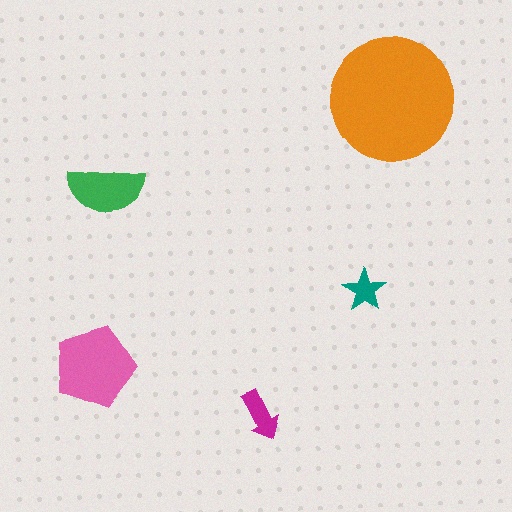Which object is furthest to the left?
The pink pentagon is leftmost.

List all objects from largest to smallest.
The orange circle, the pink pentagon, the green semicircle, the magenta arrow, the teal star.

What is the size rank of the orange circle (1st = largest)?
1st.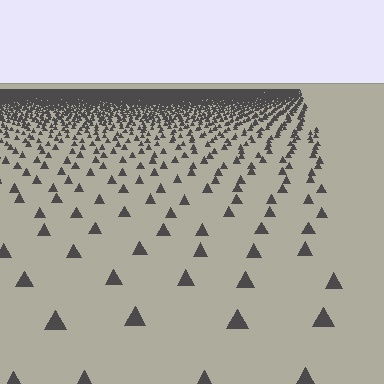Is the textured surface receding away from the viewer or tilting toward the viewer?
The surface is receding away from the viewer. Texture elements get smaller and denser toward the top.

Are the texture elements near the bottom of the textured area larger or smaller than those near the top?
Larger. Near the bottom, elements are closer to the viewer and appear at a bigger on-screen size.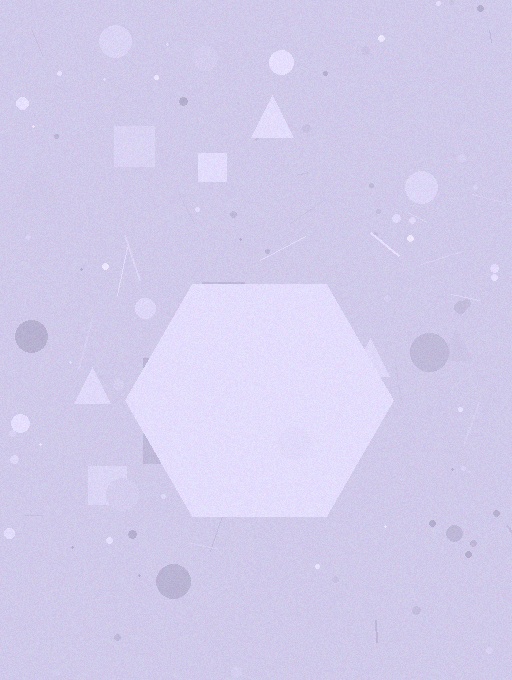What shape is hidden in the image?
A hexagon is hidden in the image.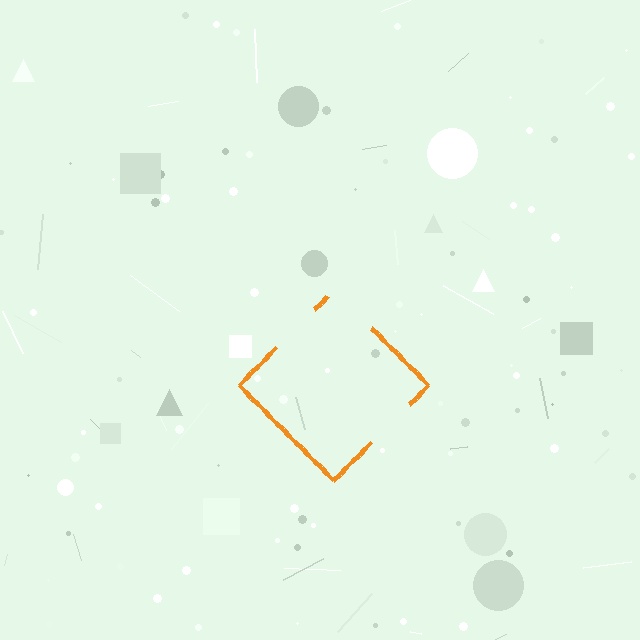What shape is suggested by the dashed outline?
The dashed outline suggests a diamond.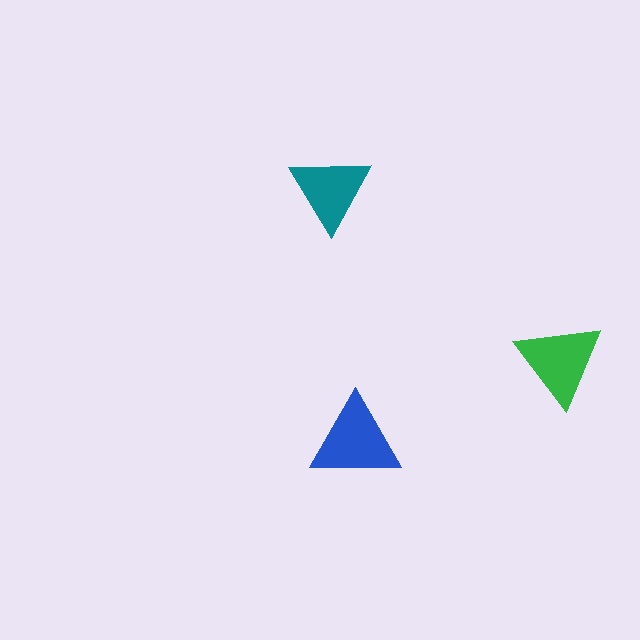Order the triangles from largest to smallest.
the blue one, the green one, the teal one.